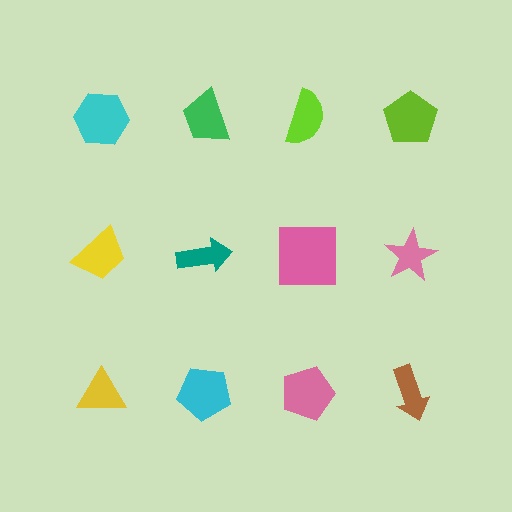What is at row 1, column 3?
A lime semicircle.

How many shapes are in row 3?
4 shapes.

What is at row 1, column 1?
A cyan hexagon.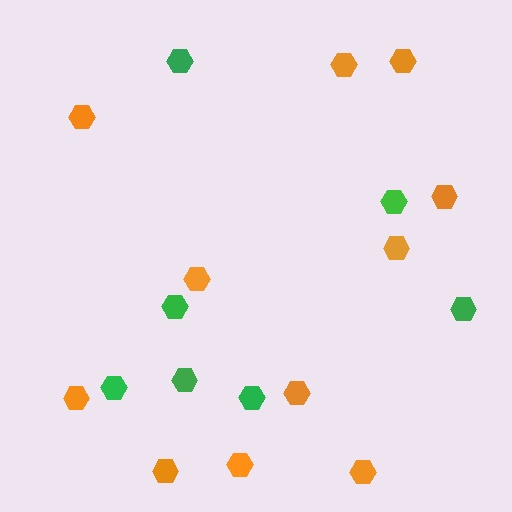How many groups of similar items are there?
There are 2 groups: one group of green hexagons (7) and one group of orange hexagons (11).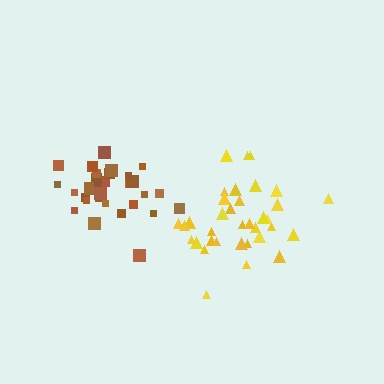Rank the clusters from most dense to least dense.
brown, yellow.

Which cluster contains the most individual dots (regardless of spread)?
Yellow (35).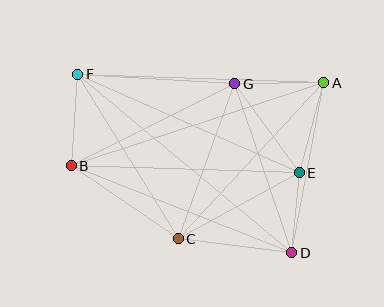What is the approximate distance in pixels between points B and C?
The distance between B and C is approximately 129 pixels.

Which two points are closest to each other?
Points D and E are closest to each other.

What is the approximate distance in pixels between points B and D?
The distance between B and D is approximately 237 pixels.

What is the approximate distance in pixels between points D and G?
The distance between D and G is approximately 179 pixels.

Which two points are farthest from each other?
Points D and F are farthest from each other.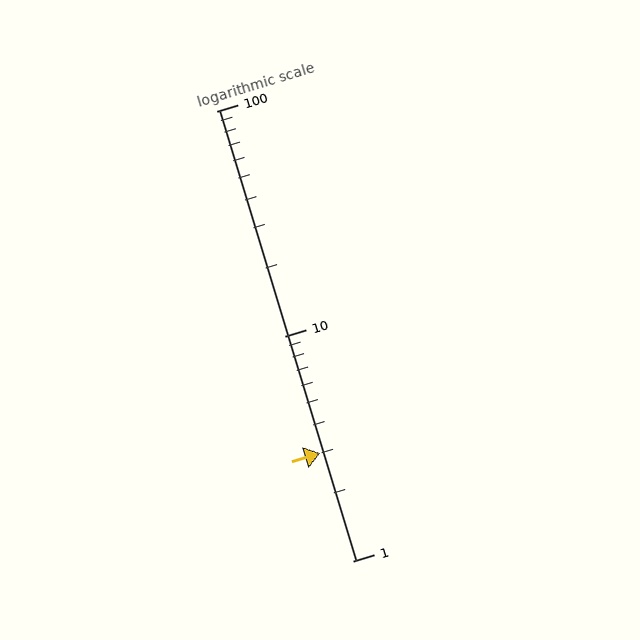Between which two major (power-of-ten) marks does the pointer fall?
The pointer is between 1 and 10.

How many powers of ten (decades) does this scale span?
The scale spans 2 decades, from 1 to 100.